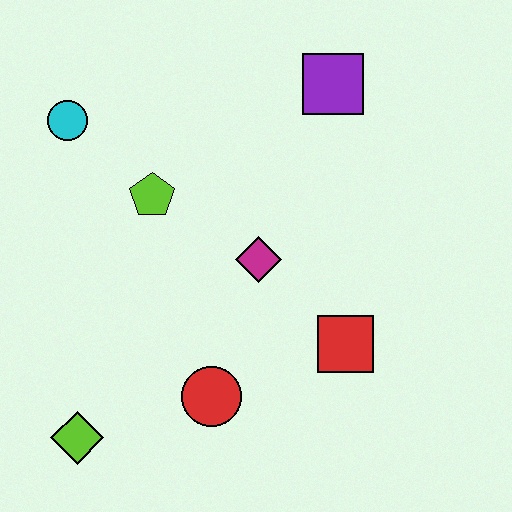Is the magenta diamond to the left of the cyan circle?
No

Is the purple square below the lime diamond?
No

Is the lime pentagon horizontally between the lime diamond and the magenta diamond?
Yes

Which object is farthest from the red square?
The cyan circle is farthest from the red square.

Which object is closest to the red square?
The magenta diamond is closest to the red square.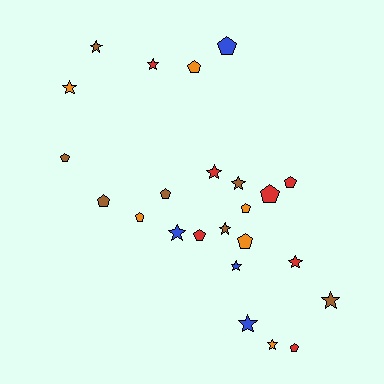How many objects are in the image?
There are 24 objects.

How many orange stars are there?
There are 2 orange stars.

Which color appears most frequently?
Brown, with 7 objects.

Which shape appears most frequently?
Star, with 12 objects.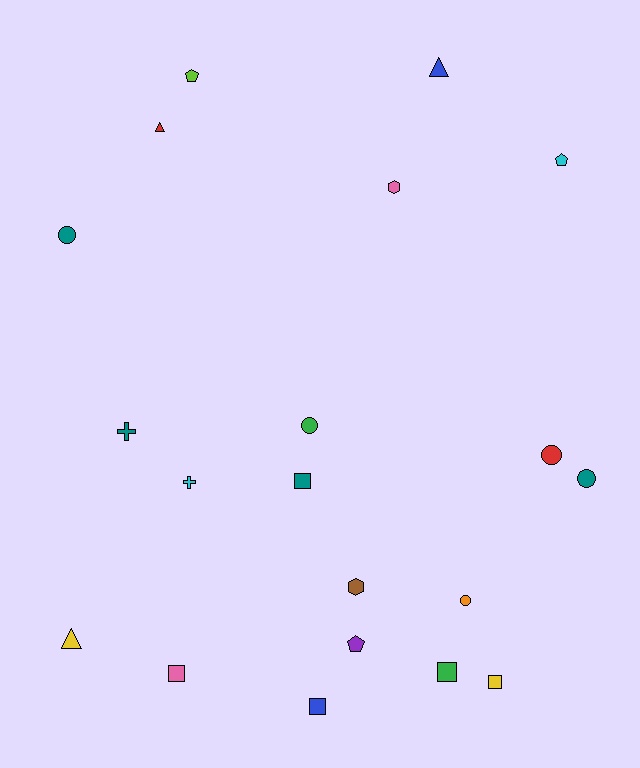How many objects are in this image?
There are 20 objects.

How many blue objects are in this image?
There are 2 blue objects.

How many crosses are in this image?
There are 2 crosses.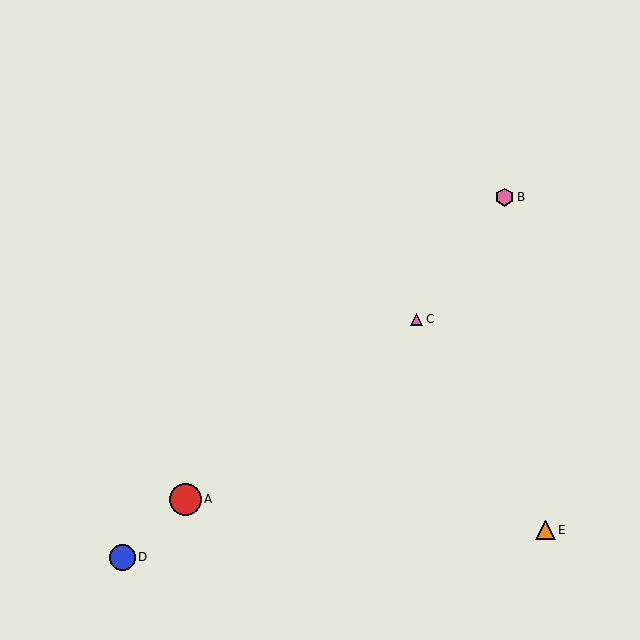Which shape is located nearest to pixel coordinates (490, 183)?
The pink hexagon (labeled B) at (505, 197) is nearest to that location.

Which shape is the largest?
The red circle (labeled A) is the largest.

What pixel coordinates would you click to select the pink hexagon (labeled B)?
Click at (505, 197) to select the pink hexagon B.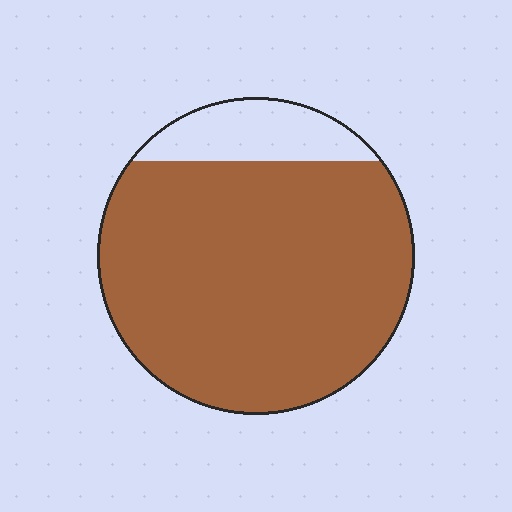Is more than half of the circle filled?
Yes.